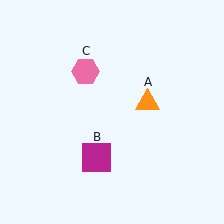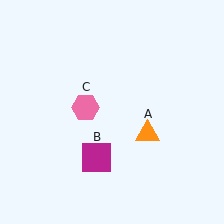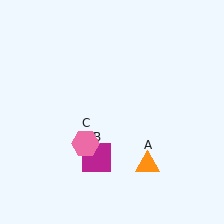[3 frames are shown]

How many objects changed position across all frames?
2 objects changed position: orange triangle (object A), pink hexagon (object C).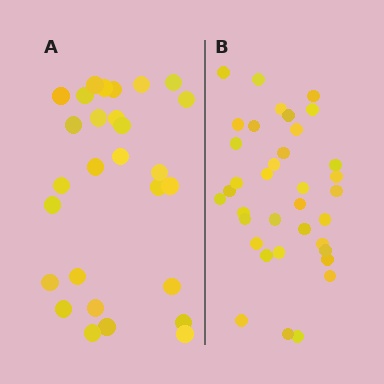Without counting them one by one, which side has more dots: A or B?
Region B (the right region) has more dots.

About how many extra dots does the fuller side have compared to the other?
Region B has roughly 8 or so more dots than region A.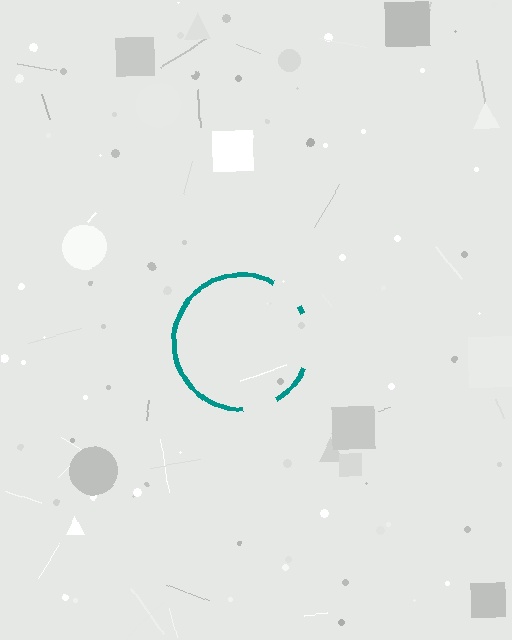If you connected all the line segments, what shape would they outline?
They would outline a circle.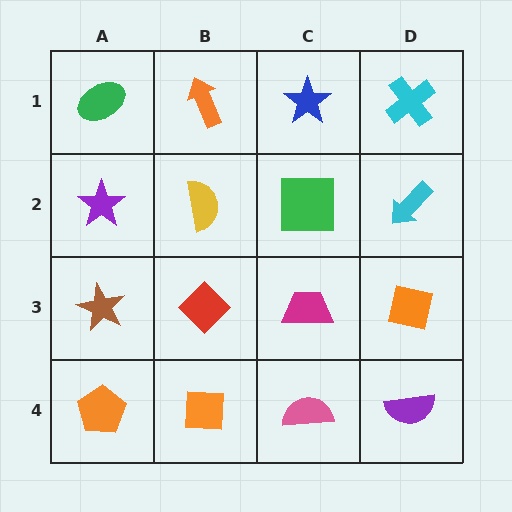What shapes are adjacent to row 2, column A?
A green ellipse (row 1, column A), a brown star (row 3, column A), a yellow semicircle (row 2, column B).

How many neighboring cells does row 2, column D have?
3.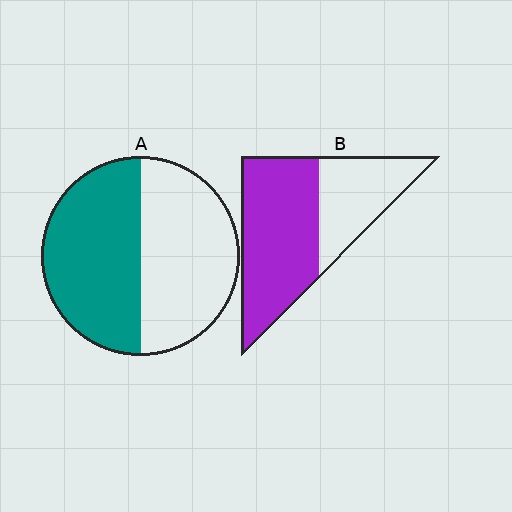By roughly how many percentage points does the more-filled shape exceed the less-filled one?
By roughly 15 percentage points (B over A).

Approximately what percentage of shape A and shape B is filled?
A is approximately 50% and B is approximately 65%.